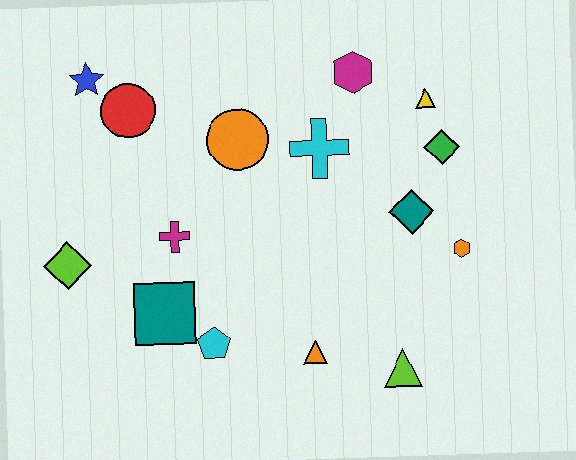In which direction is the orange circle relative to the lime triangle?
The orange circle is above the lime triangle.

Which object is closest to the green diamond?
The yellow triangle is closest to the green diamond.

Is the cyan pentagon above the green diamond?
No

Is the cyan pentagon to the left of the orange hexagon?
Yes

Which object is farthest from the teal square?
The yellow triangle is farthest from the teal square.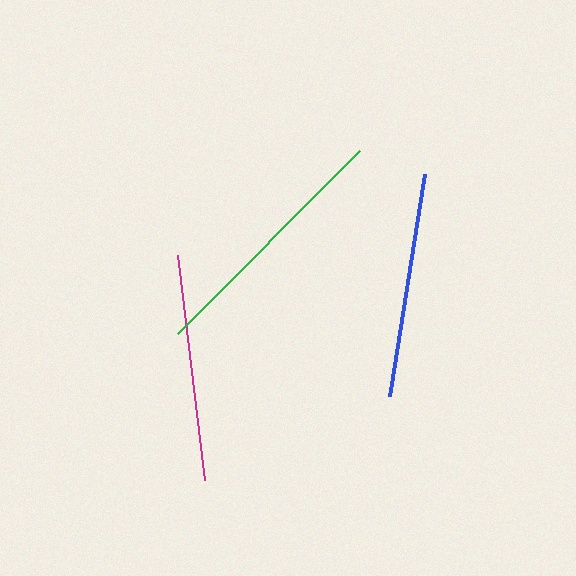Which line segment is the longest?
The green line is the longest at approximately 258 pixels.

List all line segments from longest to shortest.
From longest to shortest: green, magenta, blue.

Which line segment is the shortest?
The blue line is the shortest at approximately 224 pixels.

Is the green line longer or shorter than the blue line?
The green line is longer than the blue line.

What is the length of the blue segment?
The blue segment is approximately 224 pixels long.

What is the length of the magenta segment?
The magenta segment is approximately 226 pixels long.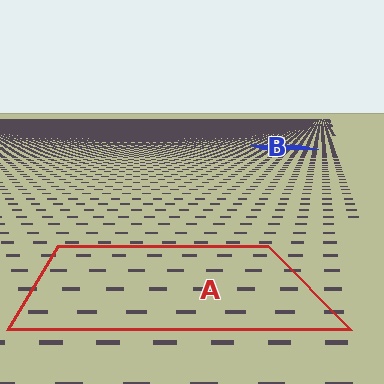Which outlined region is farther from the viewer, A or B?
Region B is farther from the viewer — the texture elements inside it appear smaller and more densely packed.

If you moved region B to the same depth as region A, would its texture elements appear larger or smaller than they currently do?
They would appear larger. At a closer depth, the same texture elements are projected at a bigger on-screen size.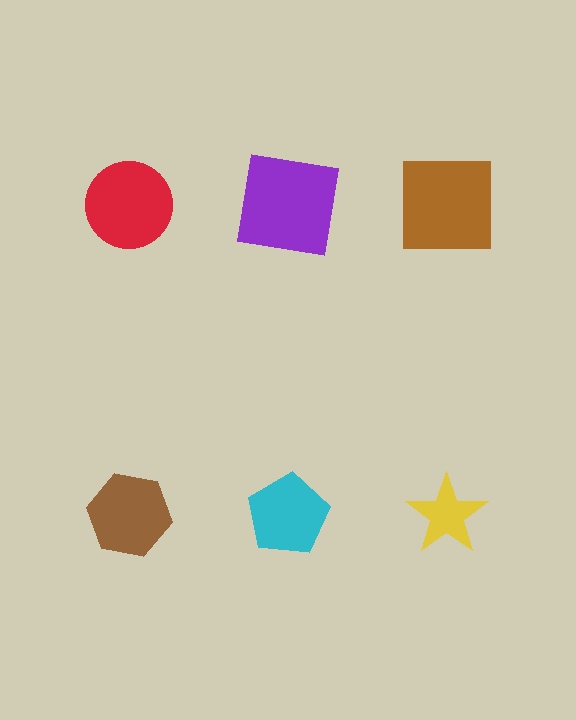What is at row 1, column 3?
A brown square.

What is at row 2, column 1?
A brown hexagon.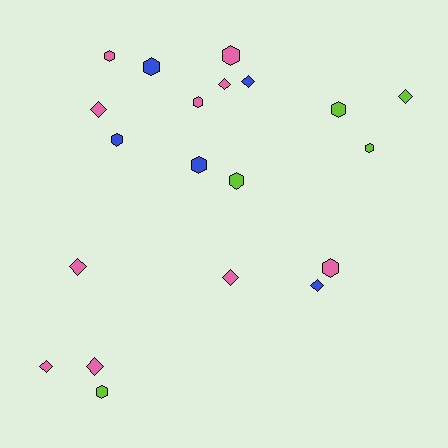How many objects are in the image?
There are 20 objects.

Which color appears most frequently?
Pink, with 10 objects.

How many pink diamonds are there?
There are 6 pink diamonds.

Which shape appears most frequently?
Hexagon, with 11 objects.